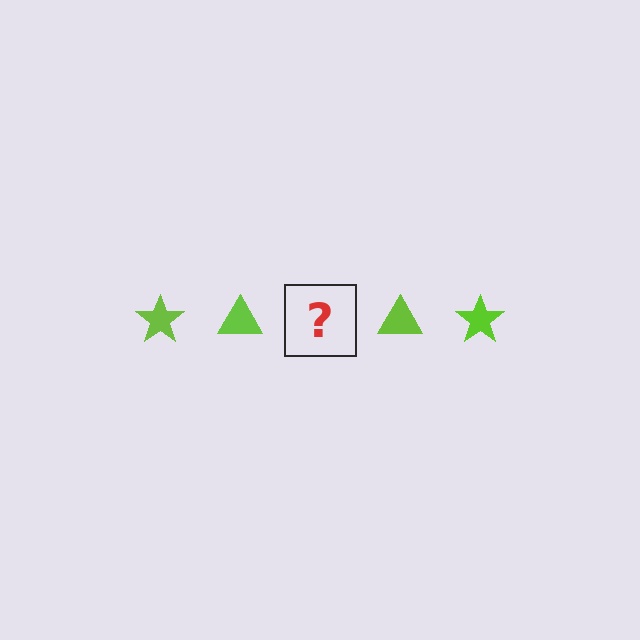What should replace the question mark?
The question mark should be replaced with a lime star.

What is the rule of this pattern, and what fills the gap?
The rule is that the pattern cycles through star, triangle shapes in lime. The gap should be filled with a lime star.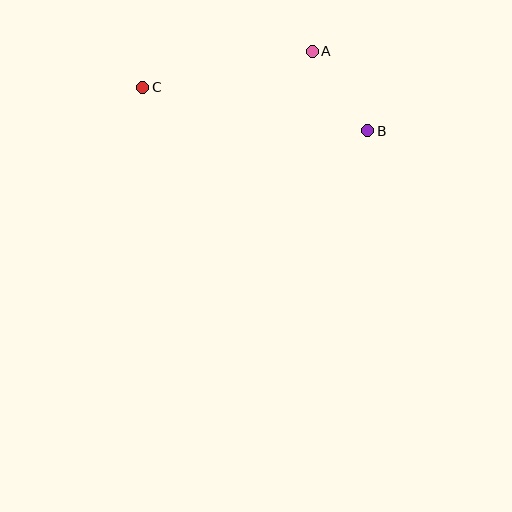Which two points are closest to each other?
Points A and B are closest to each other.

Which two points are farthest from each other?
Points B and C are farthest from each other.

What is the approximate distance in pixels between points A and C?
The distance between A and C is approximately 174 pixels.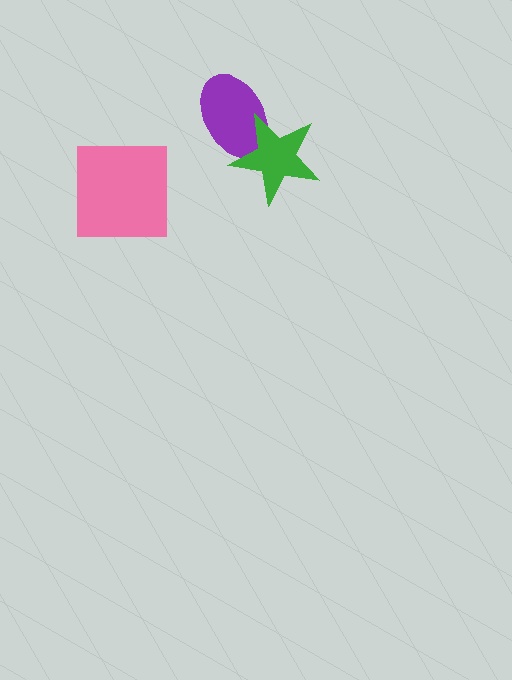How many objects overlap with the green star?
1 object overlaps with the green star.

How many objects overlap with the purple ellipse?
1 object overlaps with the purple ellipse.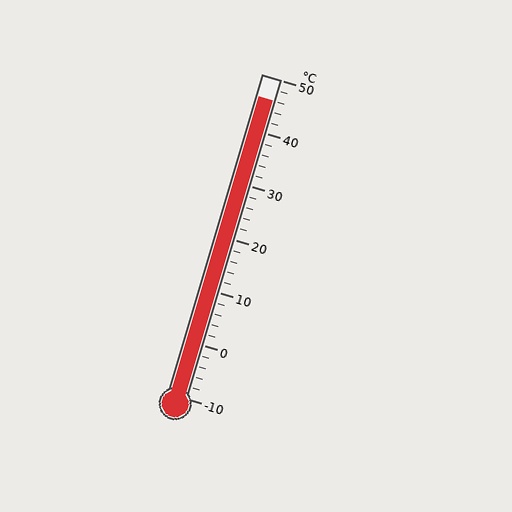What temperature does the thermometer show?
The thermometer shows approximately 46°C.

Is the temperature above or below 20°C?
The temperature is above 20°C.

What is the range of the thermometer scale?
The thermometer scale ranges from -10°C to 50°C.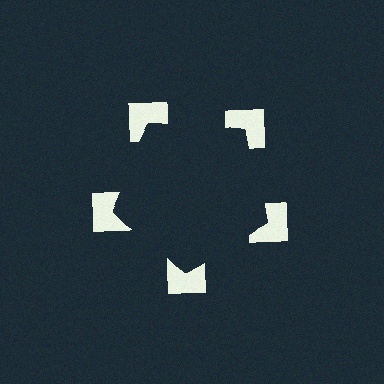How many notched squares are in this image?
There are 5 — one at each vertex of the illusory pentagon.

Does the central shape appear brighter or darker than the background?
It typically appears slightly darker than the background, even though no actual brightness change is drawn.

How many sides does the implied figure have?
5 sides.